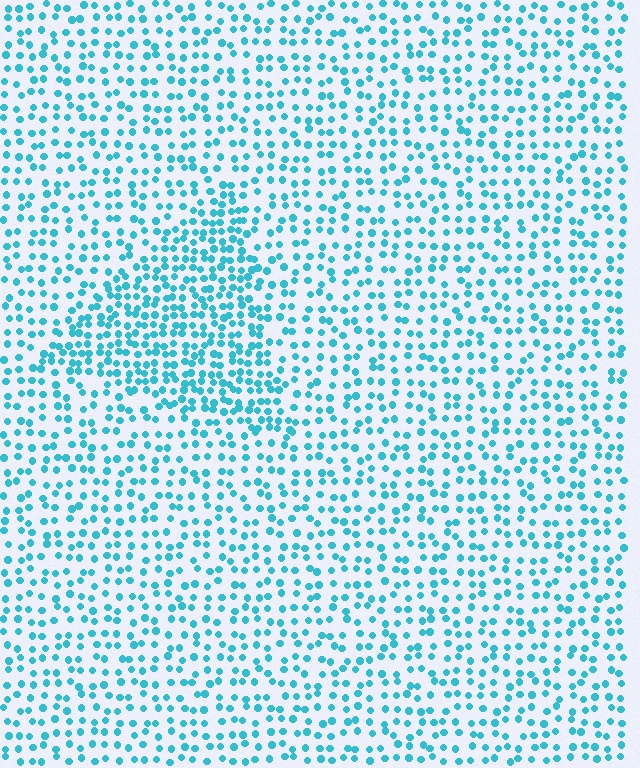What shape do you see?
I see a triangle.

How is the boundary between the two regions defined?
The boundary is defined by a change in element density (approximately 1.8x ratio). All elements are the same color, size, and shape.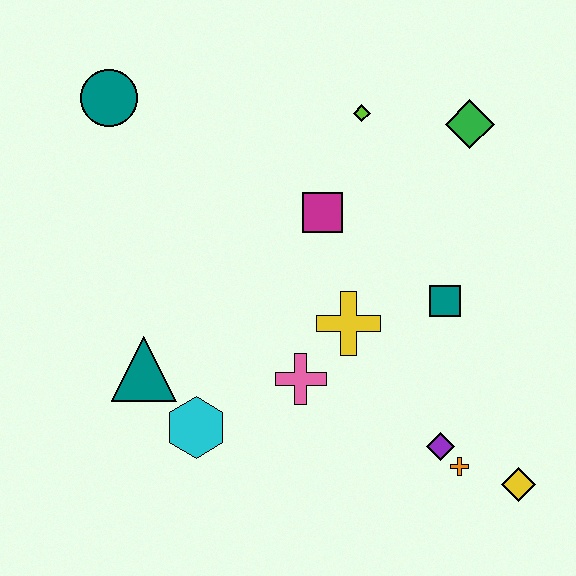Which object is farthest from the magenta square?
The yellow diamond is farthest from the magenta square.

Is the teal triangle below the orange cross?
No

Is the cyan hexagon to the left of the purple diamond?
Yes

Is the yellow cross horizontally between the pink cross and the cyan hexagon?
No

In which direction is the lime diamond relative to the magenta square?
The lime diamond is above the magenta square.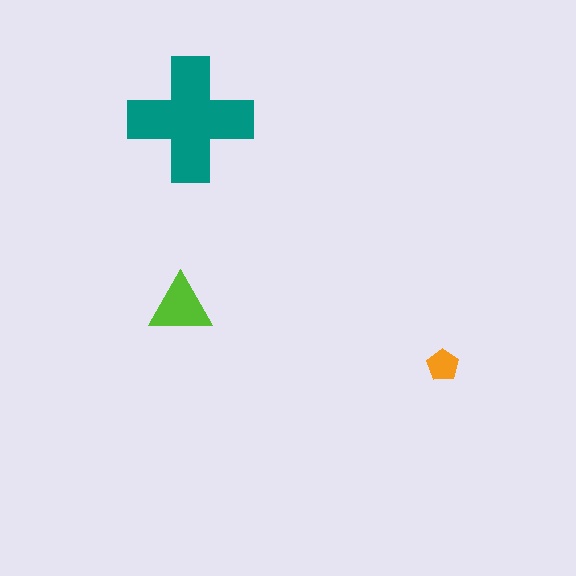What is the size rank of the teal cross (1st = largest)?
1st.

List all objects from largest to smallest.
The teal cross, the lime triangle, the orange pentagon.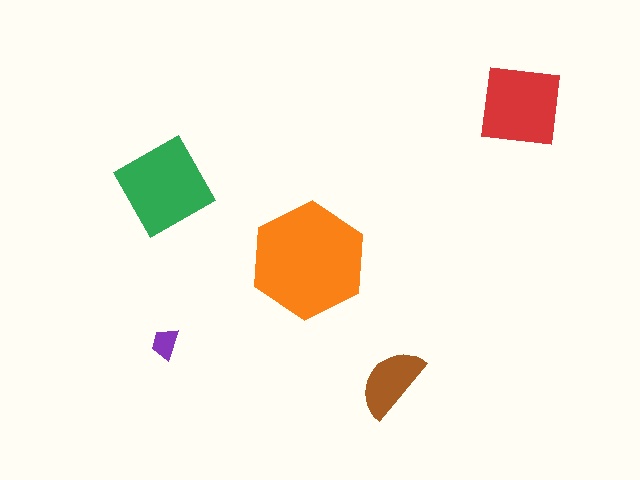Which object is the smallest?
The purple trapezoid.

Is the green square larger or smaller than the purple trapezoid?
Larger.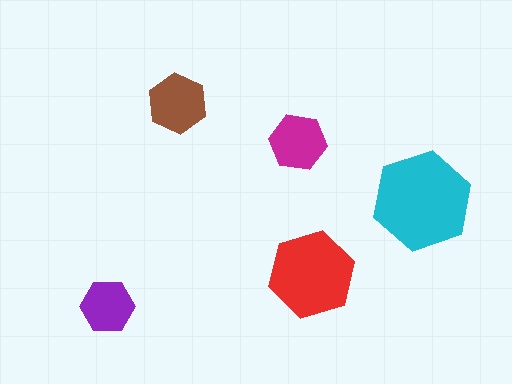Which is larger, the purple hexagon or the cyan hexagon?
The cyan one.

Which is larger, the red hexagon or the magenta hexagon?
The red one.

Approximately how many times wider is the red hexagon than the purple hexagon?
About 1.5 times wider.